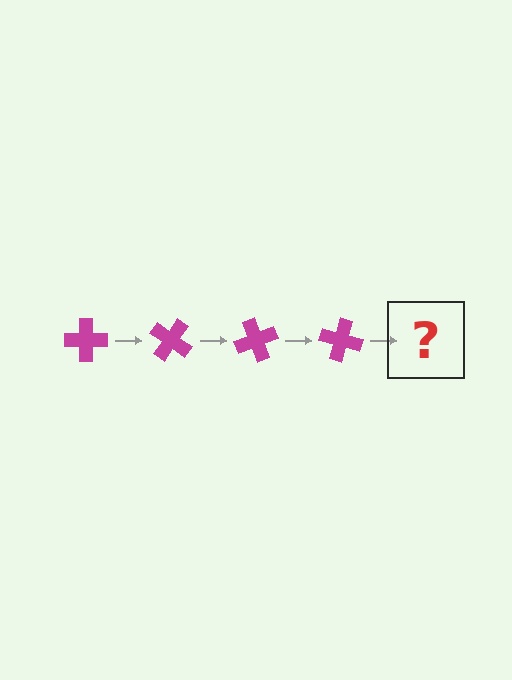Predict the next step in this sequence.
The next step is a magenta cross rotated 140 degrees.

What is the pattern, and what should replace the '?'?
The pattern is that the cross rotates 35 degrees each step. The '?' should be a magenta cross rotated 140 degrees.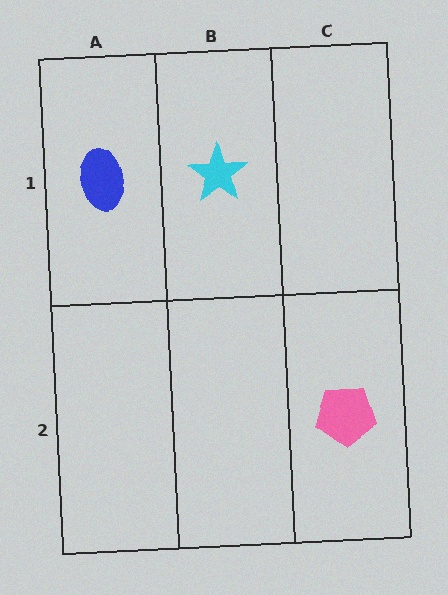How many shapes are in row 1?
2 shapes.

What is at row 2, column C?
A pink pentagon.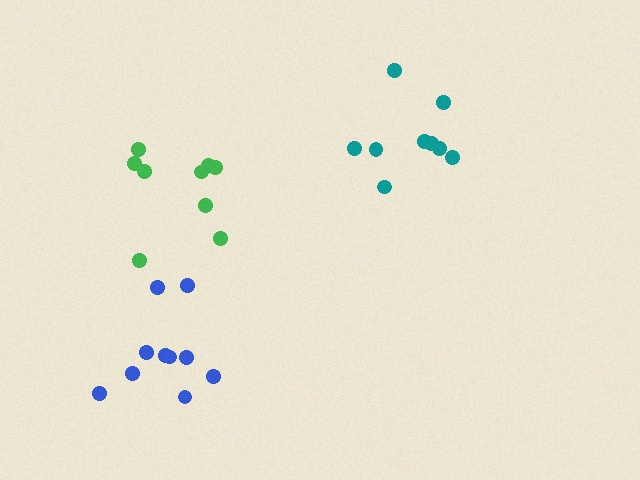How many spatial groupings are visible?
There are 3 spatial groupings.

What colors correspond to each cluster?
The clusters are colored: teal, blue, green.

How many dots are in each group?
Group 1: 9 dots, Group 2: 10 dots, Group 3: 9 dots (28 total).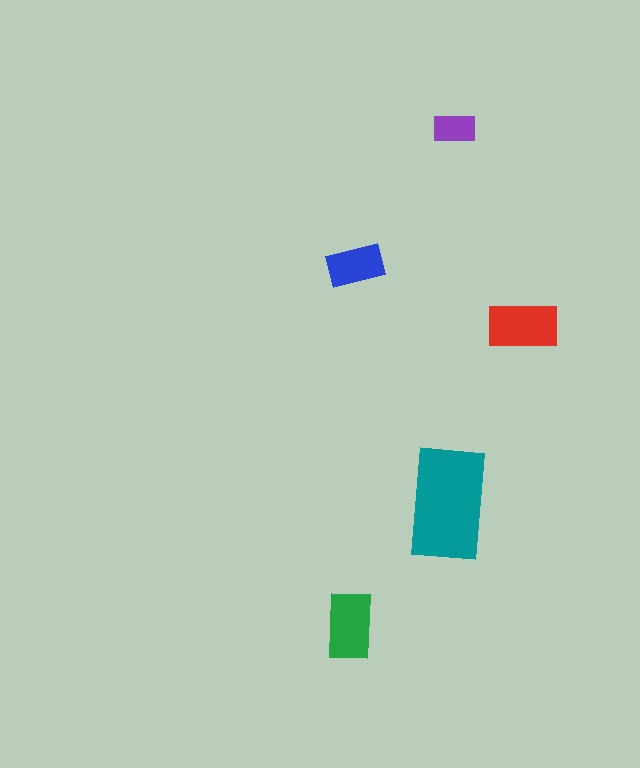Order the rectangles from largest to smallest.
the teal one, the red one, the green one, the blue one, the purple one.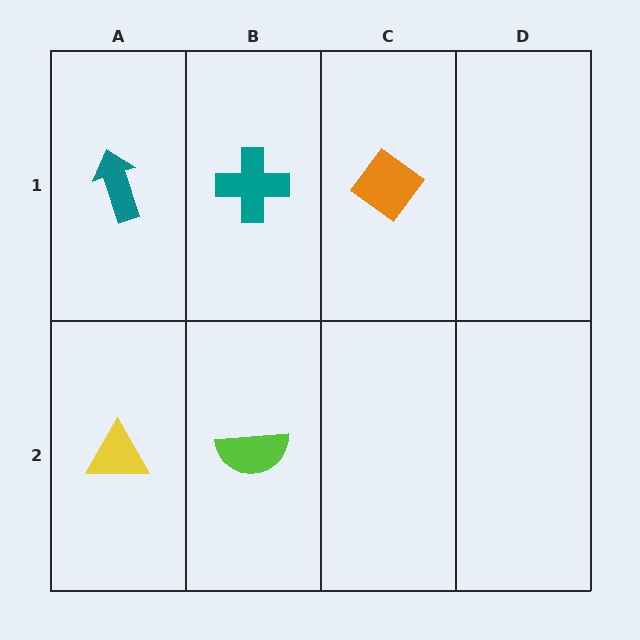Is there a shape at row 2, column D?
No, that cell is empty.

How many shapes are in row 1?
3 shapes.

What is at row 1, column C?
An orange diamond.